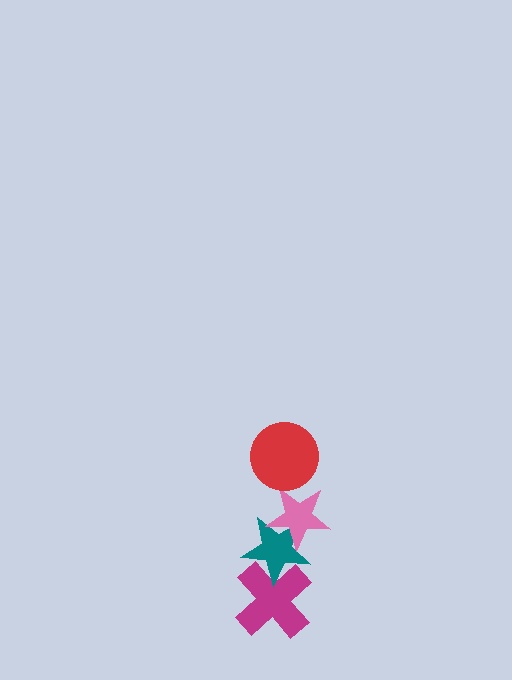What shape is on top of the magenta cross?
The teal star is on top of the magenta cross.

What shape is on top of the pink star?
The red circle is on top of the pink star.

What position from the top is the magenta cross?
The magenta cross is 4th from the top.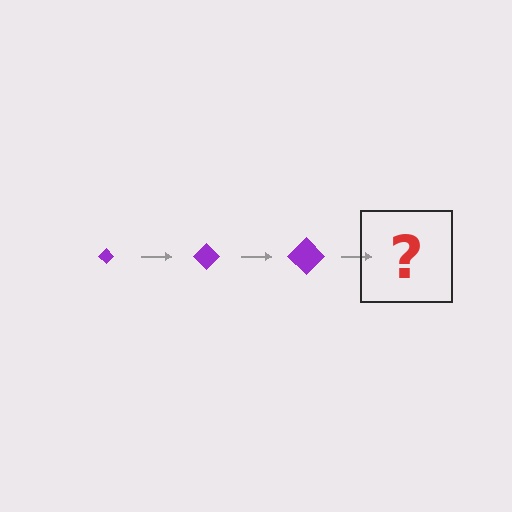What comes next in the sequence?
The next element should be a purple diamond, larger than the previous one.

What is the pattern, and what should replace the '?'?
The pattern is that the diamond gets progressively larger each step. The '?' should be a purple diamond, larger than the previous one.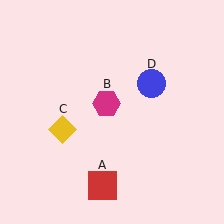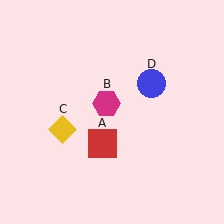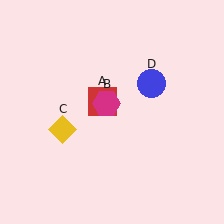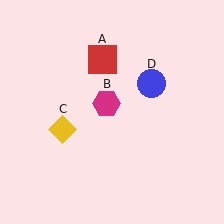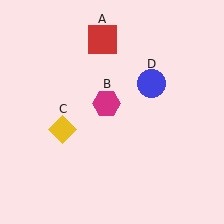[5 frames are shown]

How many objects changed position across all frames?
1 object changed position: red square (object A).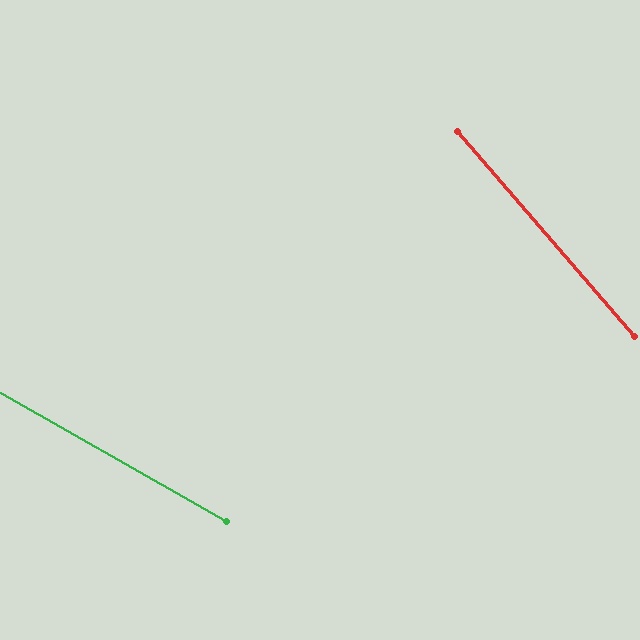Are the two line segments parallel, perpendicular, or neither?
Neither parallel nor perpendicular — they differ by about 20°.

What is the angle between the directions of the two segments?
Approximately 20 degrees.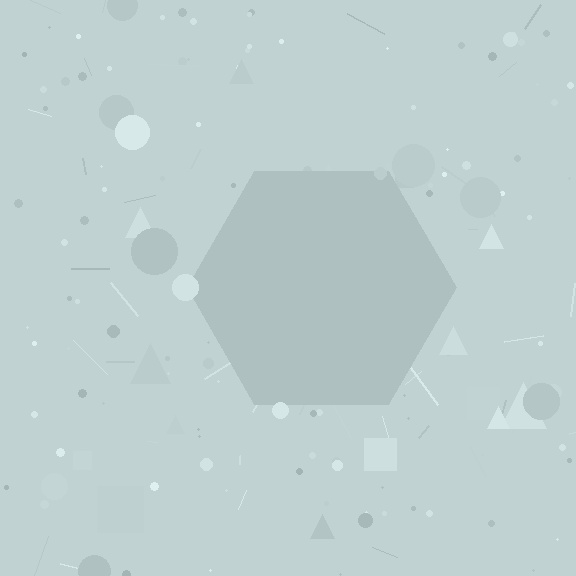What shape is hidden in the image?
A hexagon is hidden in the image.